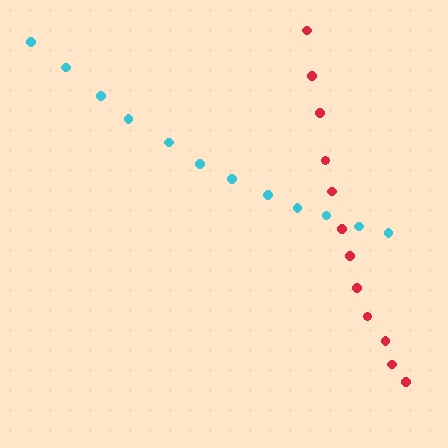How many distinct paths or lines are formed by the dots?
There are 2 distinct paths.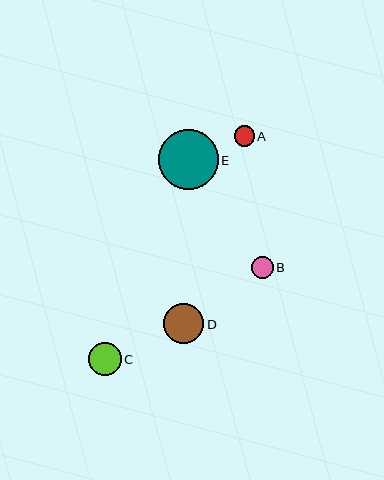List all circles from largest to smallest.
From largest to smallest: E, D, C, B, A.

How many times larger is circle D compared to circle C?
Circle D is approximately 1.2 times the size of circle C.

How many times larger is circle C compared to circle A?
Circle C is approximately 1.6 times the size of circle A.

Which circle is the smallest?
Circle A is the smallest with a size of approximately 20 pixels.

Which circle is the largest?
Circle E is the largest with a size of approximately 60 pixels.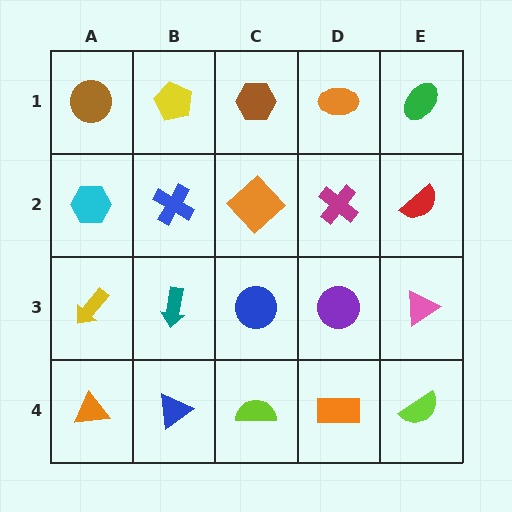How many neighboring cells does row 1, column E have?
2.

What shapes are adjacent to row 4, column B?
A teal arrow (row 3, column B), an orange triangle (row 4, column A), a lime semicircle (row 4, column C).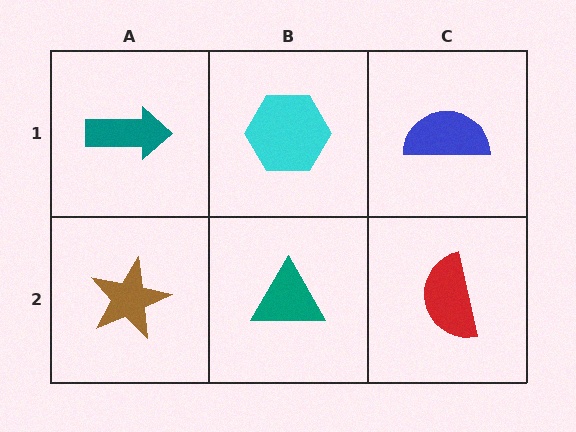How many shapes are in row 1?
3 shapes.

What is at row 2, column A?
A brown star.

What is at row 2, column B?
A teal triangle.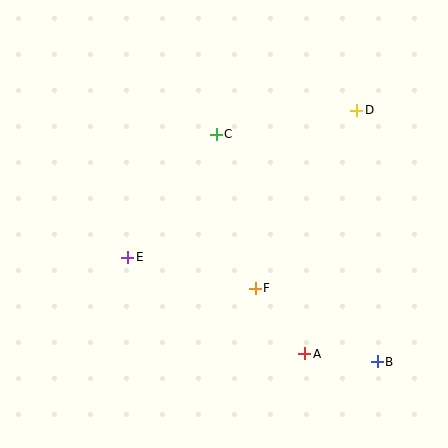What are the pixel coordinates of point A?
Point A is at (305, 354).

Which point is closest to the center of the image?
Point F at (255, 288) is closest to the center.